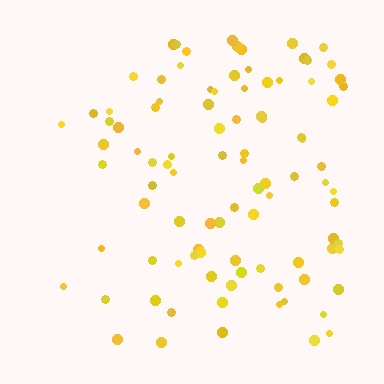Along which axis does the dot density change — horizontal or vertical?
Horizontal.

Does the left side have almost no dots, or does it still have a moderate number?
Still a moderate number, just noticeably fewer than the right.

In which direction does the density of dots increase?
From left to right, with the right side densest.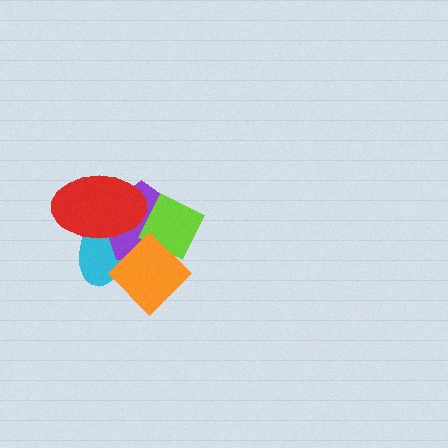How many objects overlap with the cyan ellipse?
3 objects overlap with the cyan ellipse.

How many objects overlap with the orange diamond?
3 objects overlap with the orange diamond.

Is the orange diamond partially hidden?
No, no other shape covers it.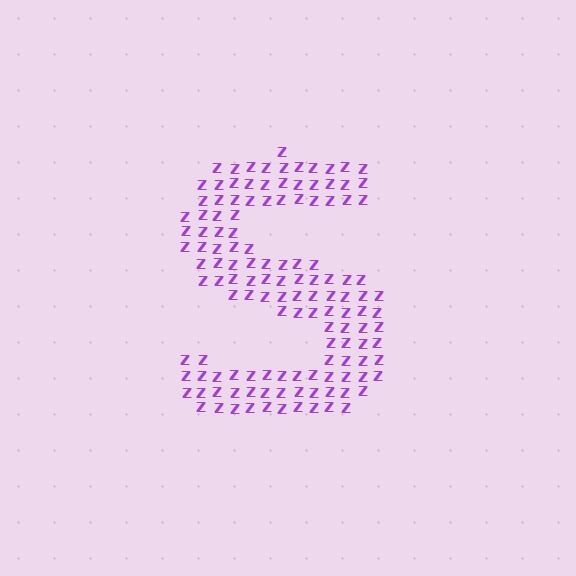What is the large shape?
The large shape is the letter S.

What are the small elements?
The small elements are letter Z's.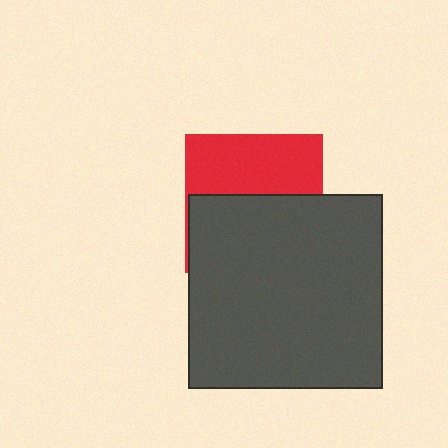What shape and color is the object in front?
The object in front is a dark gray square.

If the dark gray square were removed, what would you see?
You would see the complete red square.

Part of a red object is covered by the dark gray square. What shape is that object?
It is a square.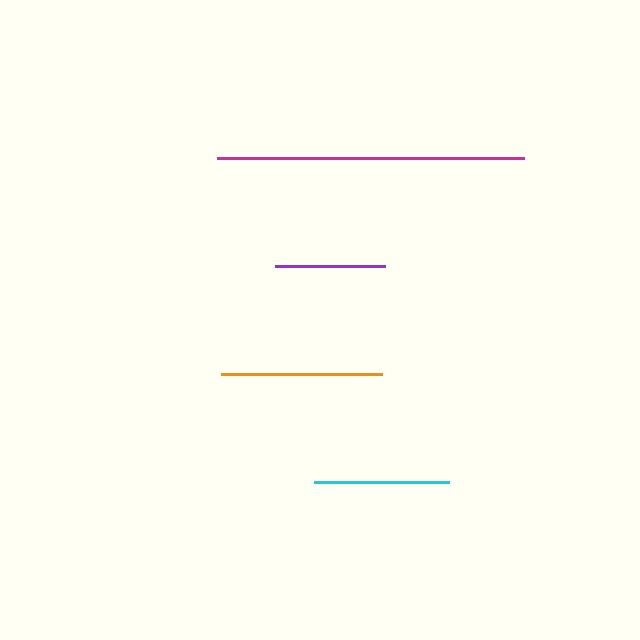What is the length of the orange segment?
The orange segment is approximately 161 pixels long.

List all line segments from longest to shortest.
From longest to shortest: magenta, orange, cyan, purple.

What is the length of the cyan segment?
The cyan segment is approximately 135 pixels long.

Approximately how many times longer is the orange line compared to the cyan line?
The orange line is approximately 1.2 times the length of the cyan line.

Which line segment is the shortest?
The purple line is the shortest at approximately 110 pixels.